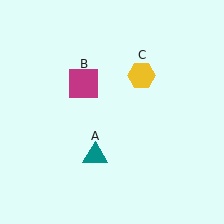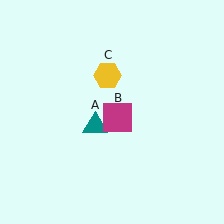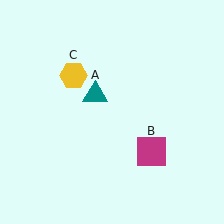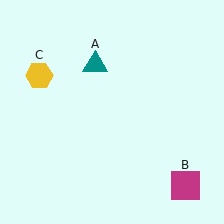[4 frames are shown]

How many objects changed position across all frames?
3 objects changed position: teal triangle (object A), magenta square (object B), yellow hexagon (object C).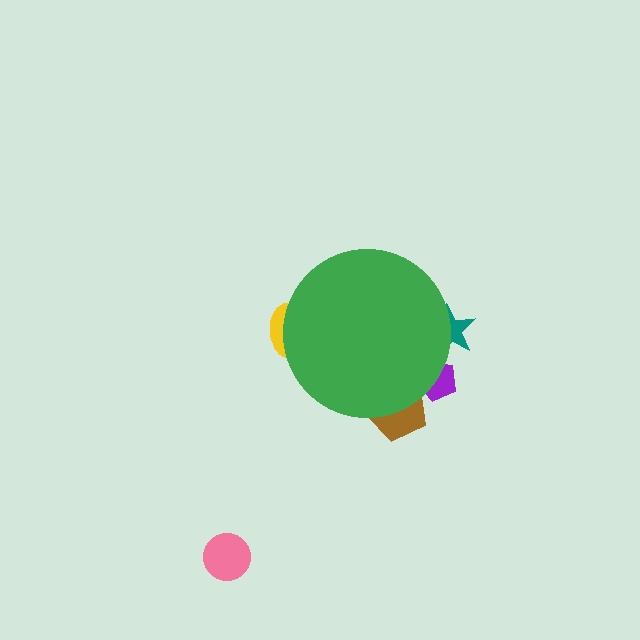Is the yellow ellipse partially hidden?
Yes, the yellow ellipse is partially hidden behind the green circle.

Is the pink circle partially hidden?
No, the pink circle is fully visible.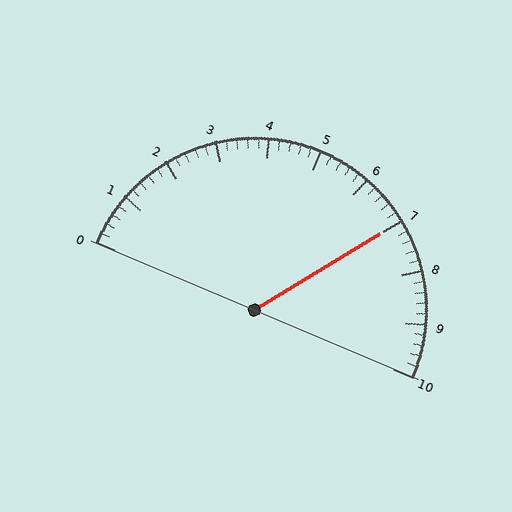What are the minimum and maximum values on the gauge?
The gauge ranges from 0 to 10.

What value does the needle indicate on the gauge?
The needle indicates approximately 7.0.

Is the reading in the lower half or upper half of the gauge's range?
The reading is in the upper half of the range (0 to 10).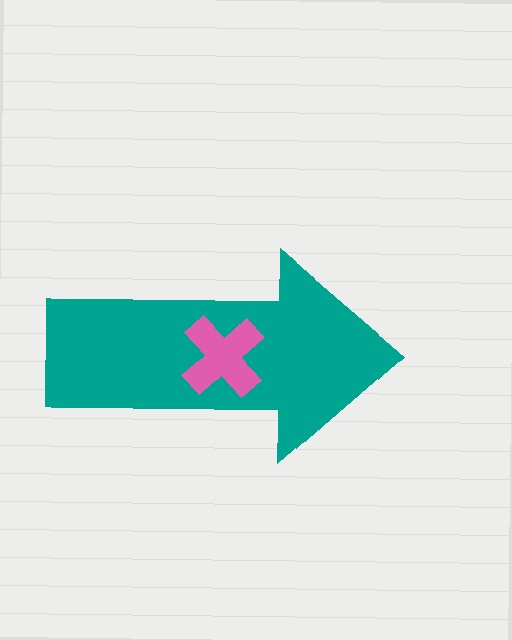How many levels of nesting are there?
2.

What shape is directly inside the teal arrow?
The pink cross.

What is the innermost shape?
The pink cross.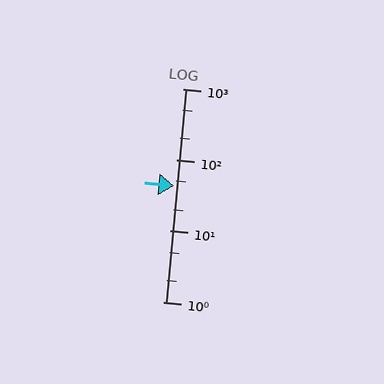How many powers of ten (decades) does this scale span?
The scale spans 3 decades, from 1 to 1000.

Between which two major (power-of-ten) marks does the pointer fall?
The pointer is between 10 and 100.